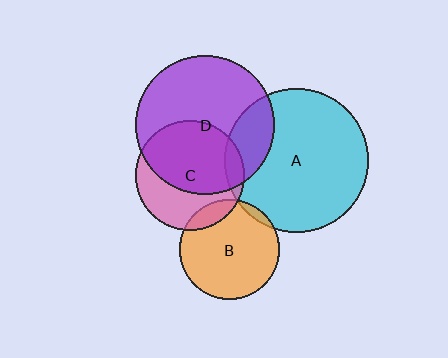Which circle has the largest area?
Circle A (cyan).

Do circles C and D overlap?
Yes.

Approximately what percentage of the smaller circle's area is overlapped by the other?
Approximately 60%.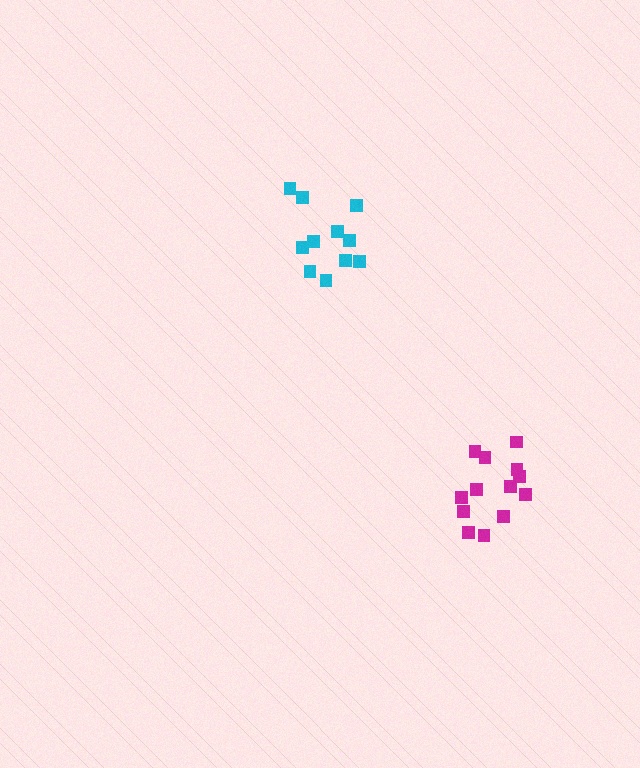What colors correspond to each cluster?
The clusters are colored: magenta, cyan.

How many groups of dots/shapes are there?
There are 2 groups.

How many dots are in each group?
Group 1: 13 dots, Group 2: 11 dots (24 total).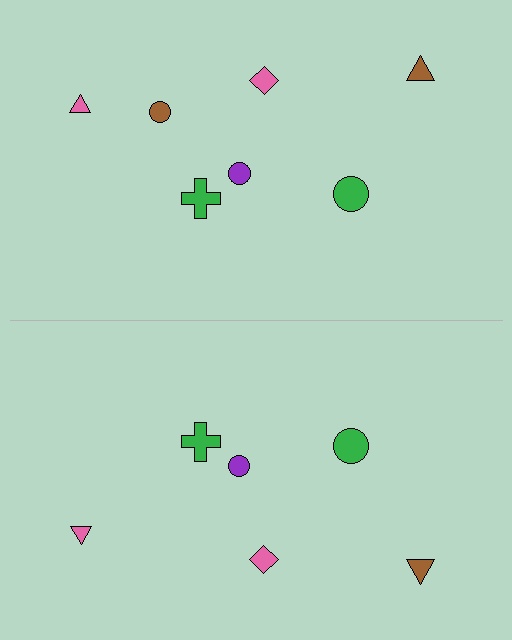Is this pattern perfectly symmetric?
No, the pattern is not perfectly symmetric. A brown circle is missing from the bottom side.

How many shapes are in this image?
There are 13 shapes in this image.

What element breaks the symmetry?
A brown circle is missing from the bottom side.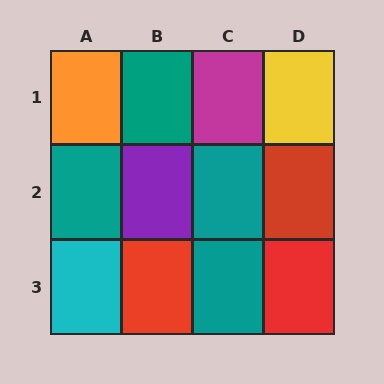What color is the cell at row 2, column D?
Red.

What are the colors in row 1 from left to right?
Orange, teal, magenta, yellow.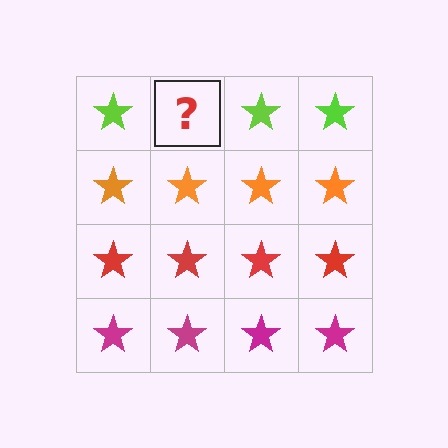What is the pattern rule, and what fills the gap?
The rule is that each row has a consistent color. The gap should be filled with a lime star.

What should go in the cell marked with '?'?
The missing cell should contain a lime star.